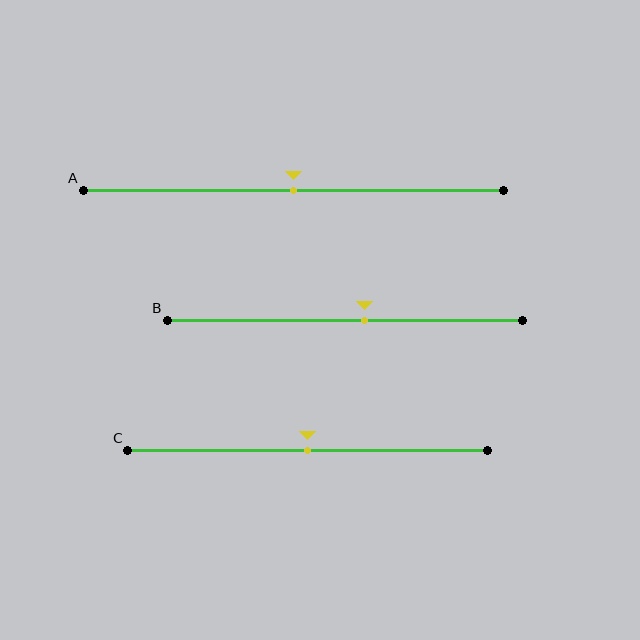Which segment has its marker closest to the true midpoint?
Segment A has its marker closest to the true midpoint.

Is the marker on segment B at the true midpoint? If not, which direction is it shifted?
No, the marker on segment B is shifted to the right by about 6% of the segment length.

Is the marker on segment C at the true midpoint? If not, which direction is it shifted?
Yes, the marker on segment C is at the true midpoint.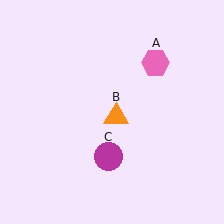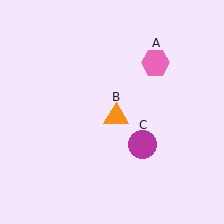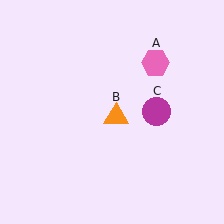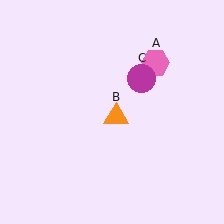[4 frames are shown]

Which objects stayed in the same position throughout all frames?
Pink hexagon (object A) and orange triangle (object B) remained stationary.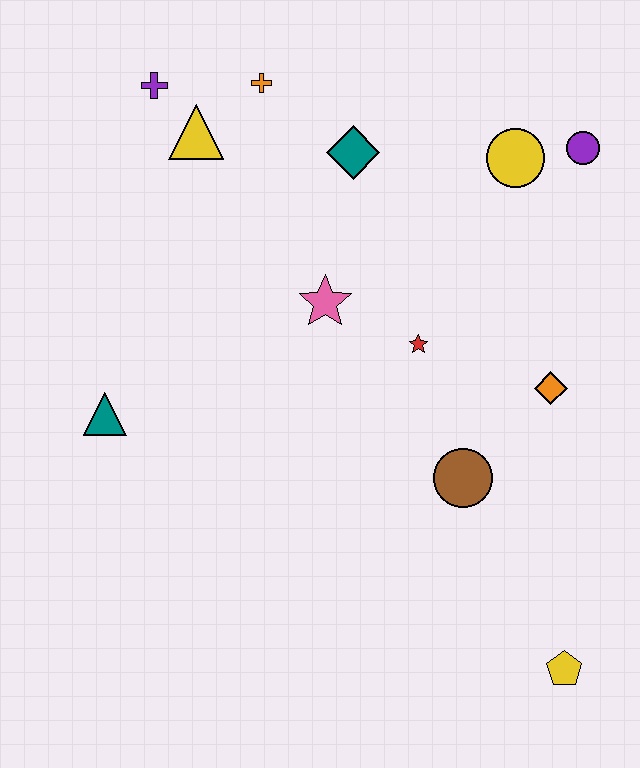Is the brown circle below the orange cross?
Yes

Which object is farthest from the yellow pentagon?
The purple cross is farthest from the yellow pentagon.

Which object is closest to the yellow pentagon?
The brown circle is closest to the yellow pentagon.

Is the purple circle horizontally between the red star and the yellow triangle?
No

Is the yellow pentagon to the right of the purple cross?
Yes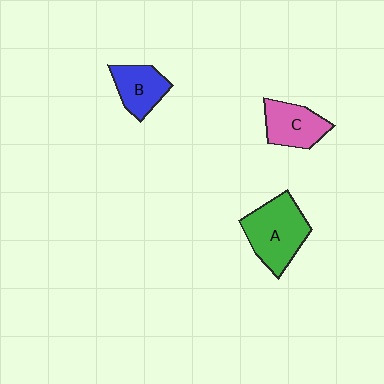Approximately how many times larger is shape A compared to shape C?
Approximately 1.4 times.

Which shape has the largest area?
Shape A (green).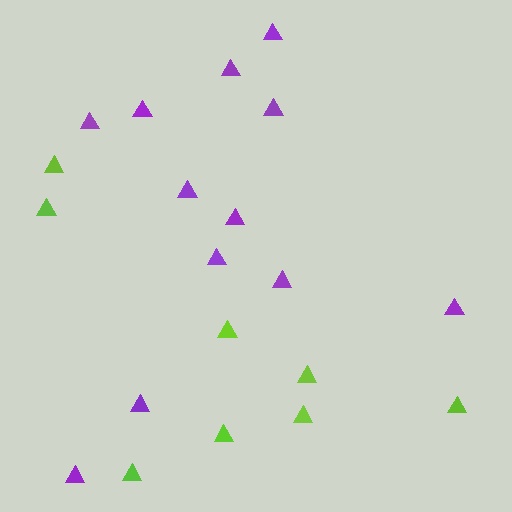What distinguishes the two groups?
There are 2 groups: one group of purple triangles (12) and one group of lime triangles (8).